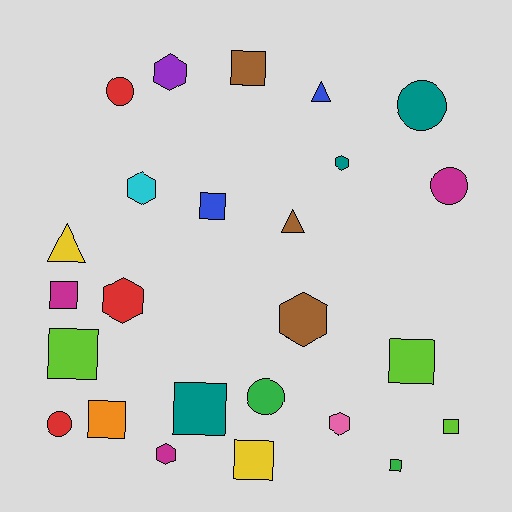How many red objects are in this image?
There are 3 red objects.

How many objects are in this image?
There are 25 objects.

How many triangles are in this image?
There are 3 triangles.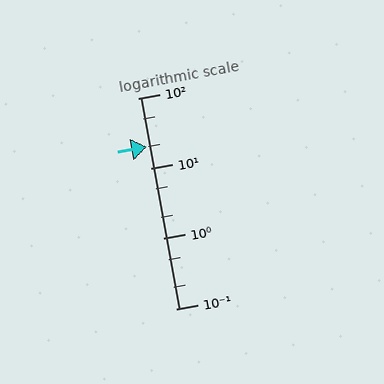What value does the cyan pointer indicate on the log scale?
The pointer indicates approximately 20.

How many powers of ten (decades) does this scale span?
The scale spans 3 decades, from 0.1 to 100.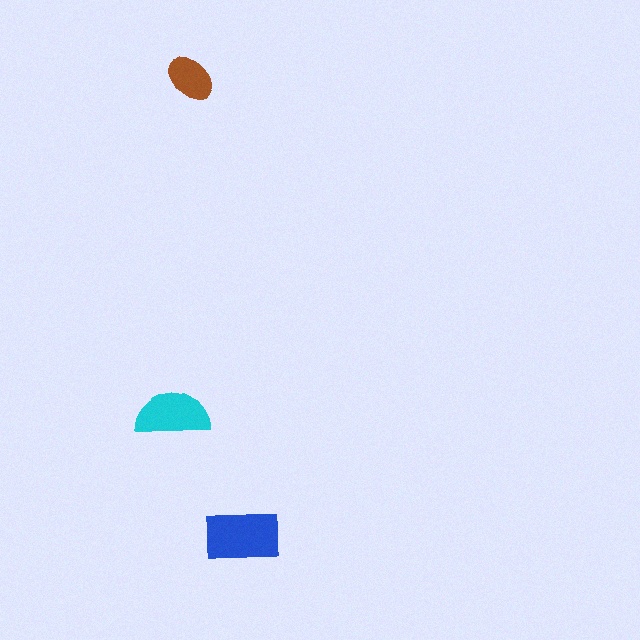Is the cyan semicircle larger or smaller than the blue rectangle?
Smaller.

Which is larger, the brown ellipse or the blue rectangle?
The blue rectangle.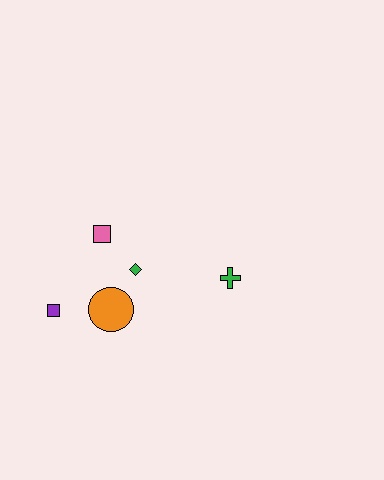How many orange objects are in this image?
There is 1 orange object.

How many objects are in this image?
There are 5 objects.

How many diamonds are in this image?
There is 1 diamond.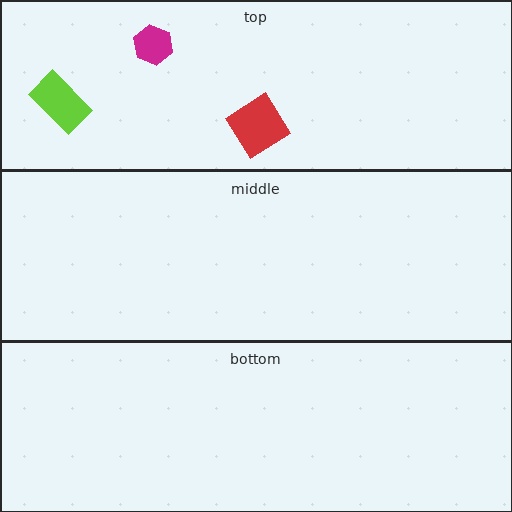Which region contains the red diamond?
The top region.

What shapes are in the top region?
The magenta hexagon, the lime rectangle, the red diamond.